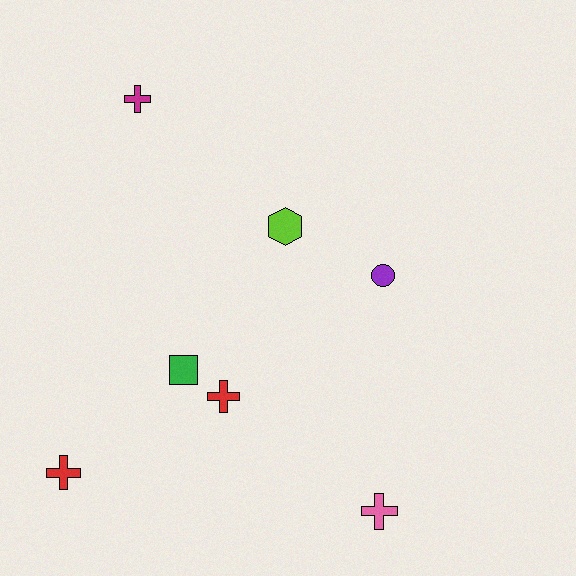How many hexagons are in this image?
There is 1 hexagon.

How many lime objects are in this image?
There is 1 lime object.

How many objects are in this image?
There are 7 objects.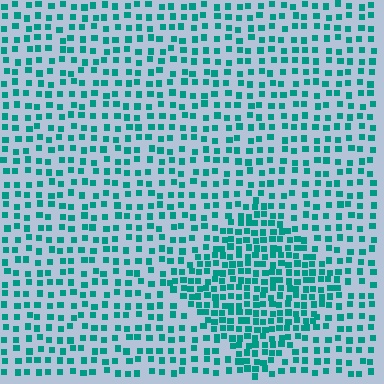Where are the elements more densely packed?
The elements are more densely packed inside the diamond boundary.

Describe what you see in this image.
The image contains small teal elements arranged at two different densities. A diamond-shaped region is visible where the elements are more densely packed than the surrounding area.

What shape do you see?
I see a diamond.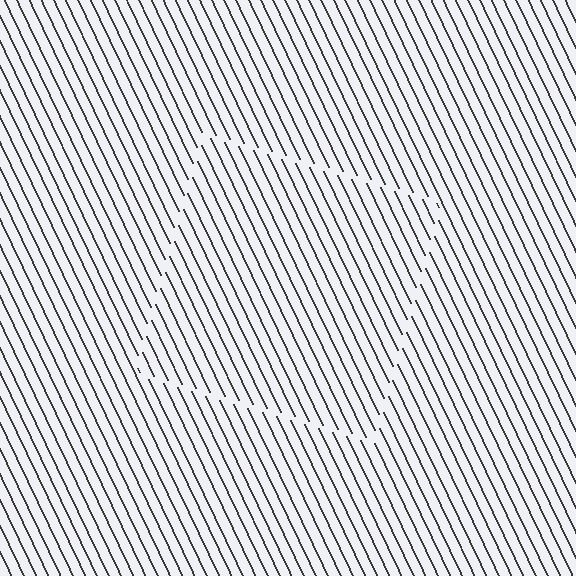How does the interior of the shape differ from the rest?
The interior of the shape contains the same grating, shifted by half a period — the contour is defined by the phase discontinuity where line-ends from the inner and outer gratings abut.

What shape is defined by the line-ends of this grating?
An illusory square. The interior of the shape contains the same grating, shifted by half a period — the contour is defined by the phase discontinuity where line-ends from the inner and outer gratings abut.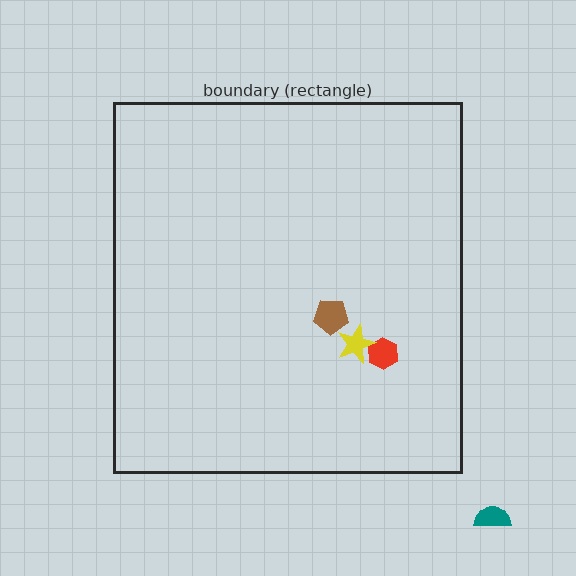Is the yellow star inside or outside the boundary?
Inside.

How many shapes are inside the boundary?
3 inside, 1 outside.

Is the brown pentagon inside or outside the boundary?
Inside.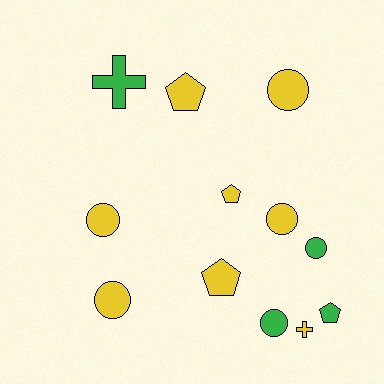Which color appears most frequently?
Yellow, with 8 objects.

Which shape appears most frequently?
Circle, with 6 objects.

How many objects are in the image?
There are 12 objects.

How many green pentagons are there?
There is 1 green pentagon.